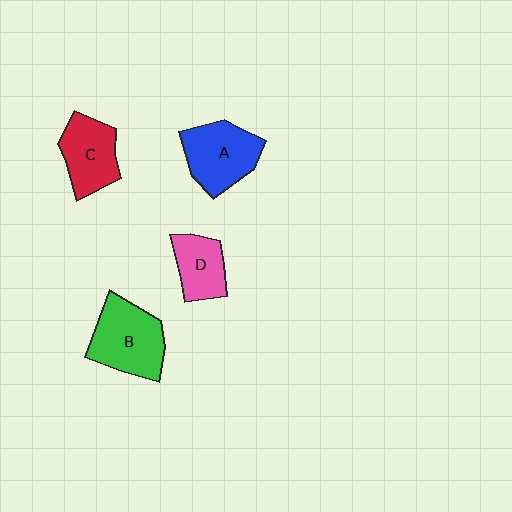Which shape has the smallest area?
Shape D (pink).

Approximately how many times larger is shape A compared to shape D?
Approximately 1.4 times.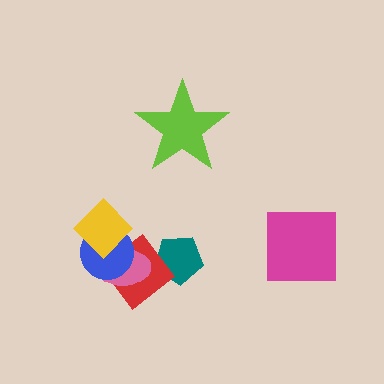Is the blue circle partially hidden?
Yes, it is partially covered by another shape.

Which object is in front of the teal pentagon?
The red diamond is in front of the teal pentagon.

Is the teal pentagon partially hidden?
Yes, it is partially covered by another shape.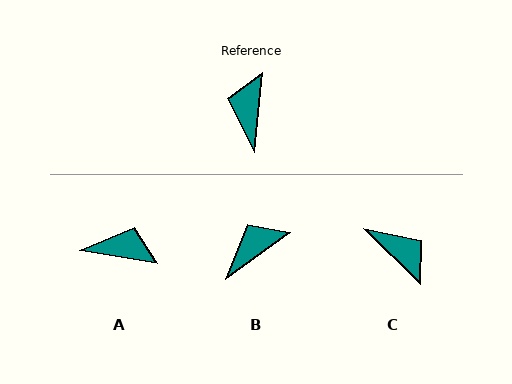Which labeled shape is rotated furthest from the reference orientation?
C, about 128 degrees away.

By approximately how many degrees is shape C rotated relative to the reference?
Approximately 128 degrees clockwise.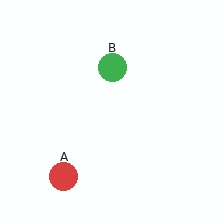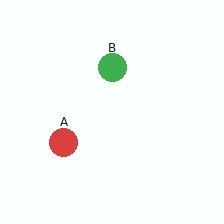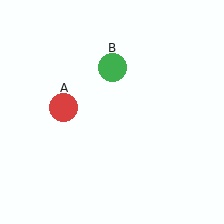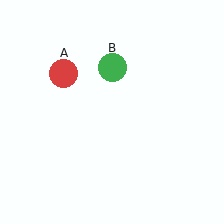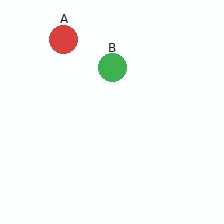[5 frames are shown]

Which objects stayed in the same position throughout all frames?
Green circle (object B) remained stationary.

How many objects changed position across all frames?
1 object changed position: red circle (object A).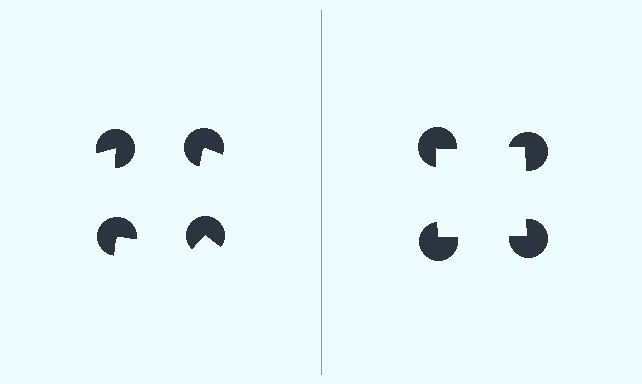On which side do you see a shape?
An illusory square appears on the right side. On the left side the wedge cuts are rotated, so no coherent shape forms.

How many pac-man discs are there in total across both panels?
8 — 4 on each side.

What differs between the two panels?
The pac-man discs are positioned identically on both sides; only the wedge orientations differ. On the right they align to a square; on the left they are misaligned.